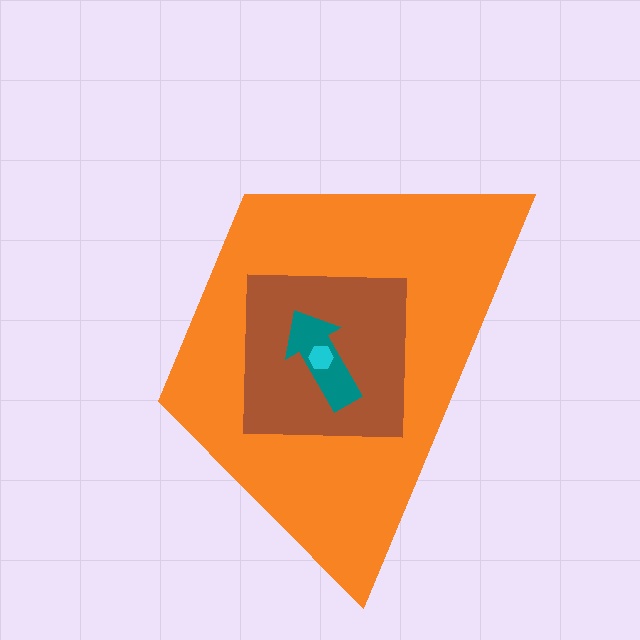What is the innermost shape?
The cyan hexagon.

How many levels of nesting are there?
4.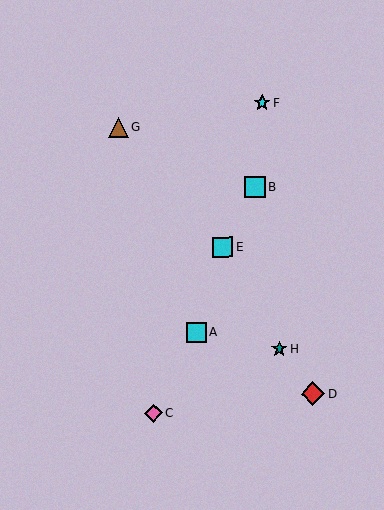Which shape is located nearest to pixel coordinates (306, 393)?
The red diamond (labeled D) at (313, 394) is nearest to that location.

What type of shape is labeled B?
Shape B is a cyan square.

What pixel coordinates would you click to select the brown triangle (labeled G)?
Click at (119, 127) to select the brown triangle G.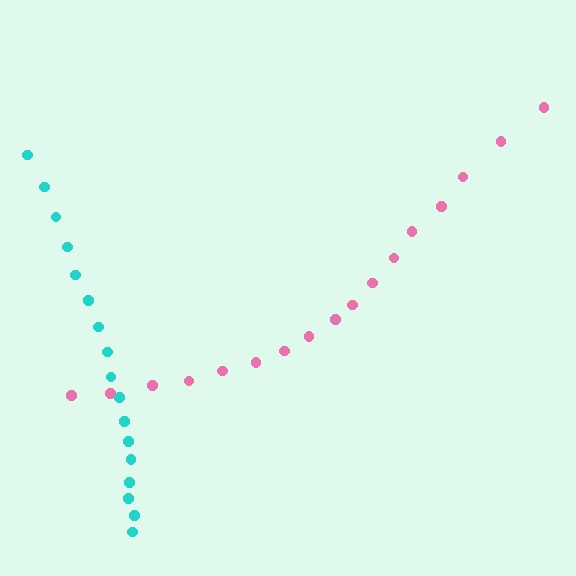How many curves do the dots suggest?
There are 2 distinct paths.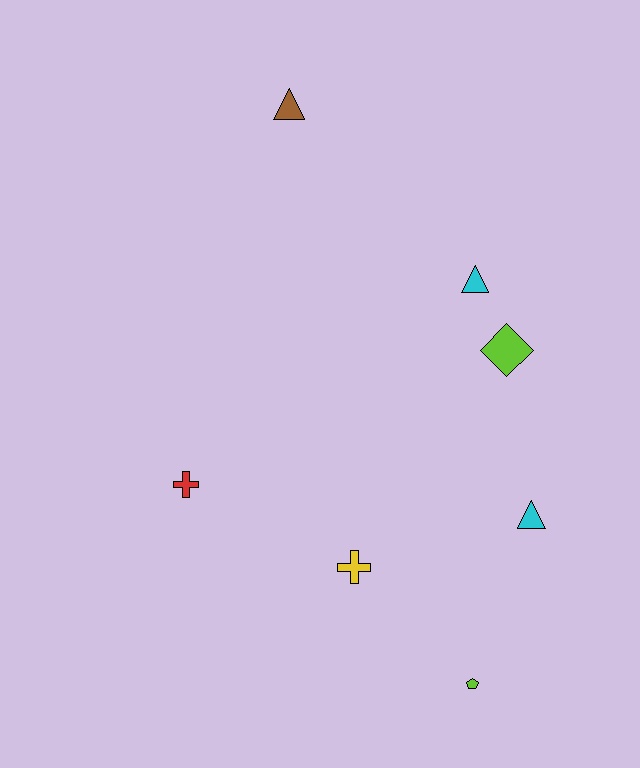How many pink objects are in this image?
There are no pink objects.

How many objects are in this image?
There are 7 objects.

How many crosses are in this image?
There are 2 crosses.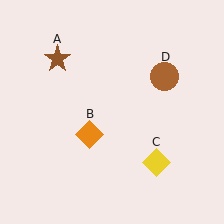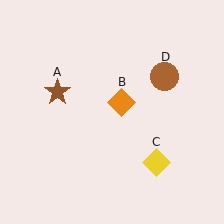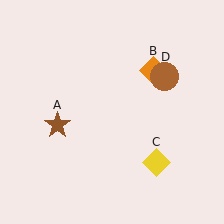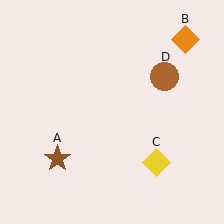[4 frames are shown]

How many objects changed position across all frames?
2 objects changed position: brown star (object A), orange diamond (object B).